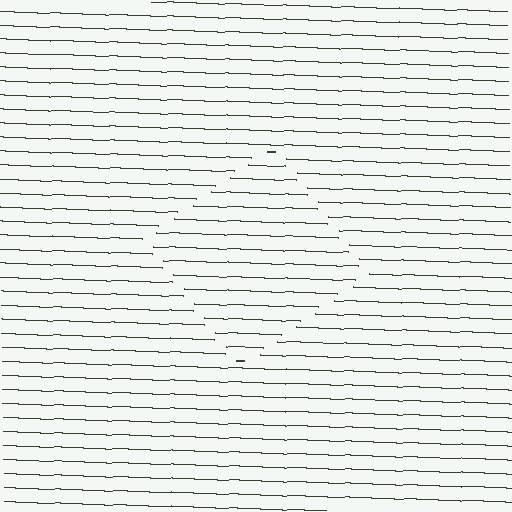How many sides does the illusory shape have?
4 sides — the line-ends trace a square.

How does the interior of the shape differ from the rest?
The interior of the shape contains the same grating, shifted by half a period — the contour is defined by the phase discontinuity where line-ends from the inner and outer gratings abut.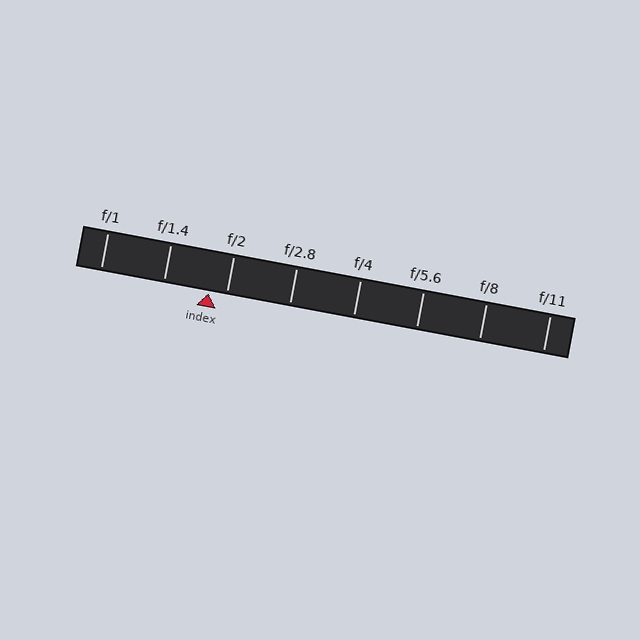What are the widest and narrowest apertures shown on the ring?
The widest aperture shown is f/1 and the narrowest is f/11.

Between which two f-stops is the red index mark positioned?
The index mark is between f/1.4 and f/2.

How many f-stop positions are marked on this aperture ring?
There are 8 f-stop positions marked.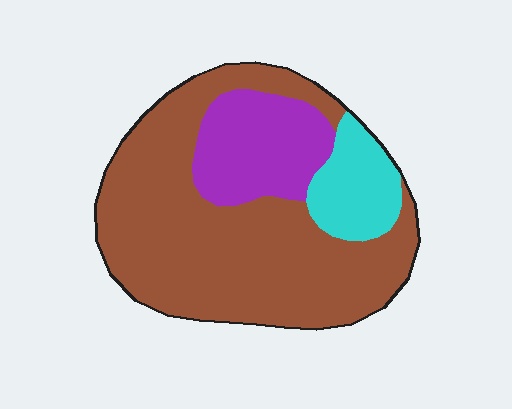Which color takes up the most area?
Brown, at roughly 70%.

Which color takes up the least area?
Cyan, at roughly 15%.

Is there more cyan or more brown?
Brown.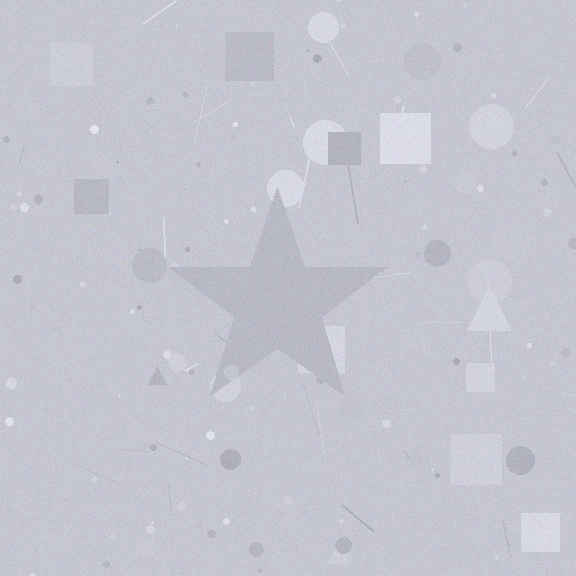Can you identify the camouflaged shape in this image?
The camouflaged shape is a star.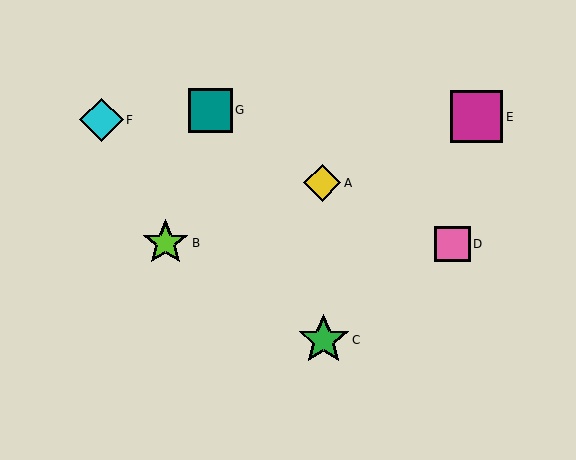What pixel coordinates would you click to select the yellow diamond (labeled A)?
Click at (322, 183) to select the yellow diamond A.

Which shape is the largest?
The magenta square (labeled E) is the largest.